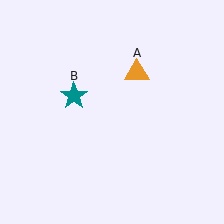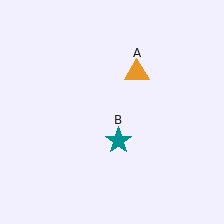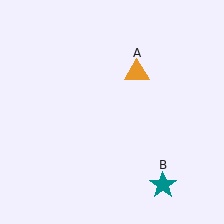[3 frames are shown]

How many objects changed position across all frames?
1 object changed position: teal star (object B).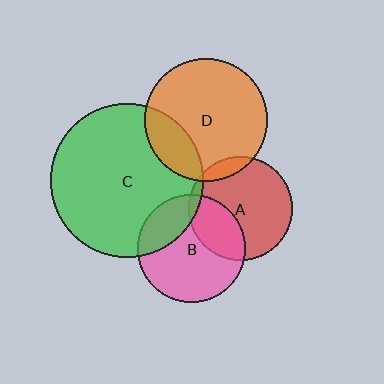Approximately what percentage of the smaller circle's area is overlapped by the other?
Approximately 25%.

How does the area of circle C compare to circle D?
Approximately 1.6 times.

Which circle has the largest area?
Circle C (green).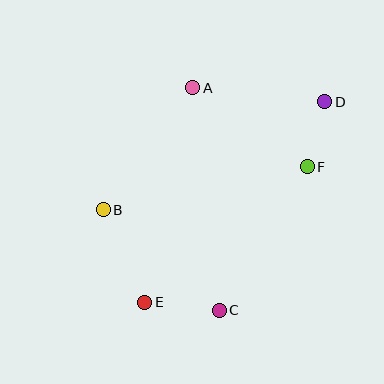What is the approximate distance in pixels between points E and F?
The distance between E and F is approximately 211 pixels.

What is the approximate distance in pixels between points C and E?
The distance between C and E is approximately 75 pixels.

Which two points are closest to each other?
Points D and F are closest to each other.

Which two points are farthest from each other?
Points D and E are farthest from each other.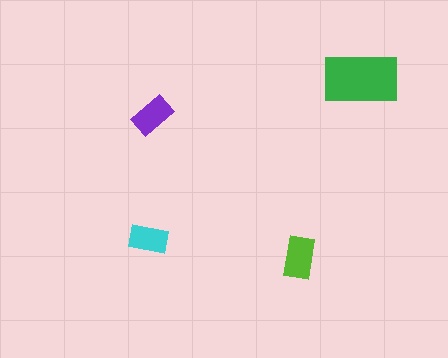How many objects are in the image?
There are 4 objects in the image.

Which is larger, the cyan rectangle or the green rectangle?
The green one.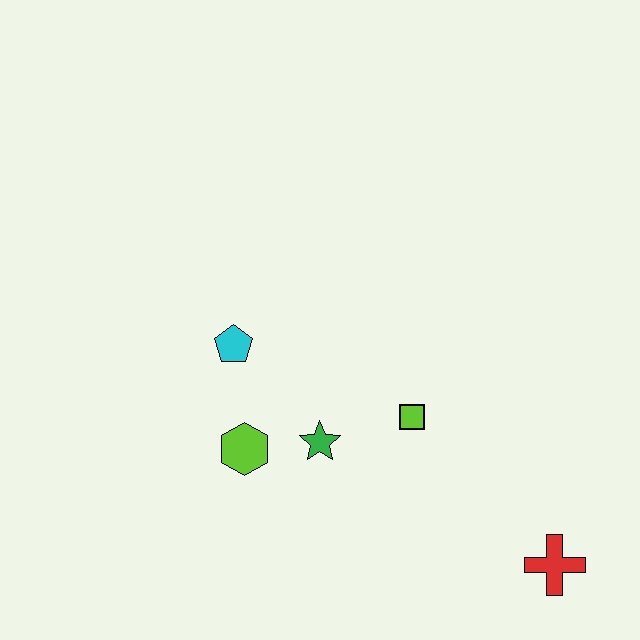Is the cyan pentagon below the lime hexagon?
No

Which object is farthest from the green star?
The red cross is farthest from the green star.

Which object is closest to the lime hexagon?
The green star is closest to the lime hexagon.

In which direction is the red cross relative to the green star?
The red cross is to the right of the green star.